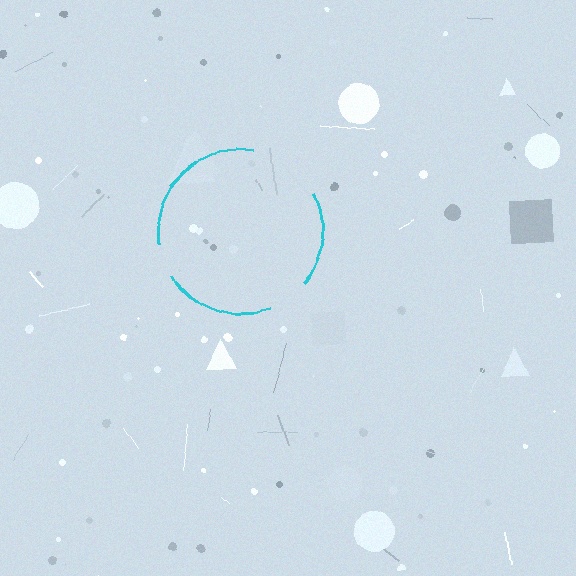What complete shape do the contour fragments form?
The contour fragments form a circle.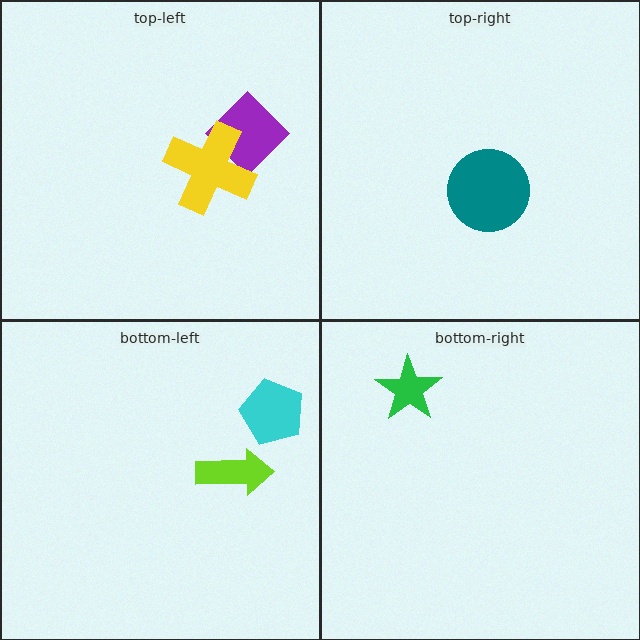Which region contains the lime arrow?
The bottom-left region.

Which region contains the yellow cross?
The top-left region.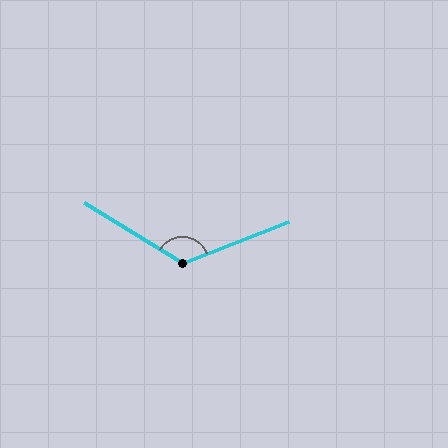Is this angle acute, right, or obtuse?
It is obtuse.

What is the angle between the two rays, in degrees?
Approximately 127 degrees.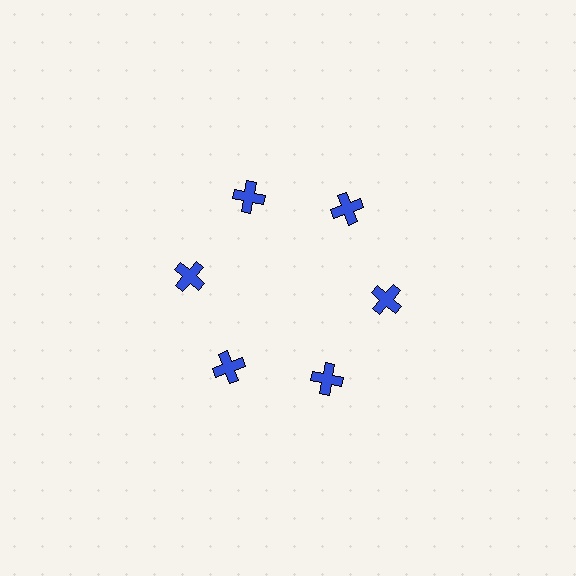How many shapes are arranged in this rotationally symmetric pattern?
There are 6 shapes, arranged in 6 groups of 1.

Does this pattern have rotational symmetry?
Yes, this pattern has 6-fold rotational symmetry. It looks the same after rotating 60 degrees around the center.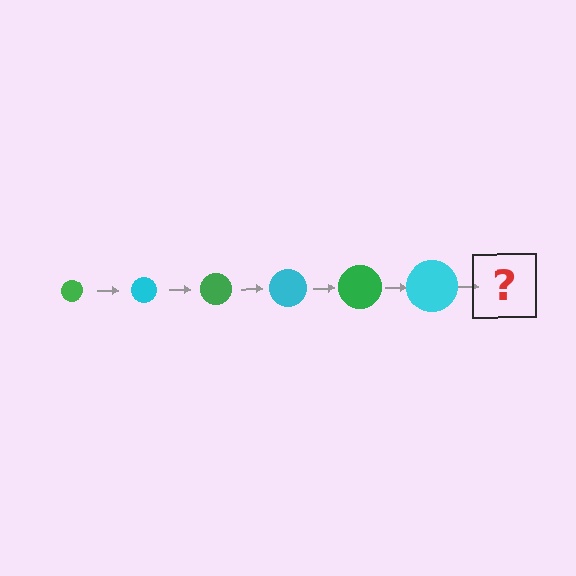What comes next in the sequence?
The next element should be a green circle, larger than the previous one.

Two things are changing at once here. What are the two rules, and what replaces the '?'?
The two rules are that the circle grows larger each step and the color cycles through green and cyan. The '?' should be a green circle, larger than the previous one.